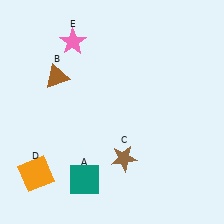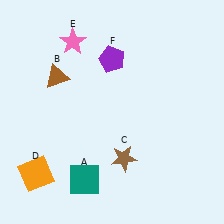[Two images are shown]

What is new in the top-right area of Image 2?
A purple pentagon (F) was added in the top-right area of Image 2.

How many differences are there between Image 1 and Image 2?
There is 1 difference between the two images.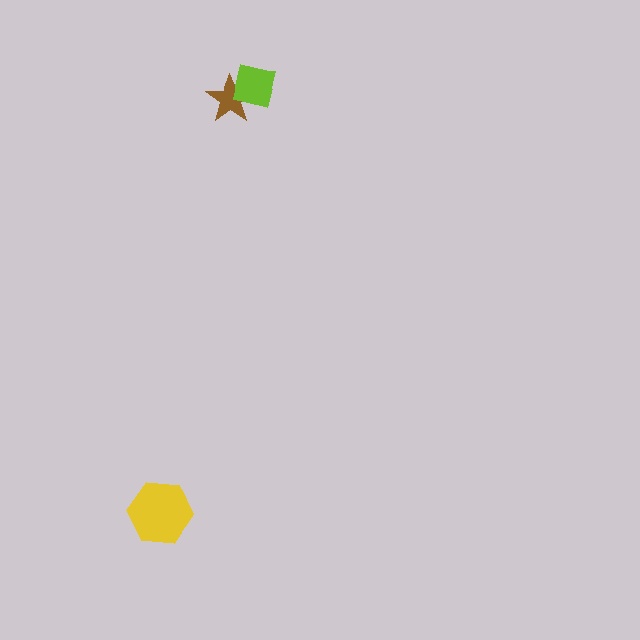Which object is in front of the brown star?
The lime square is in front of the brown star.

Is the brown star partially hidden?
Yes, it is partially covered by another shape.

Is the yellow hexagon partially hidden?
No, no other shape covers it.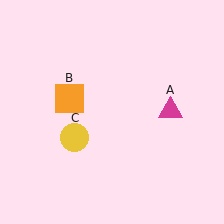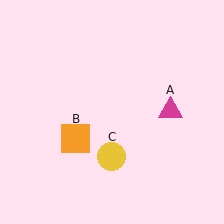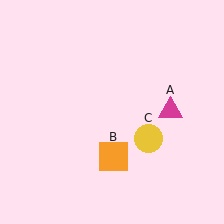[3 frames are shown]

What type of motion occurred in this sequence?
The orange square (object B), yellow circle (object C) rotated counterclockwise around the center of the scene.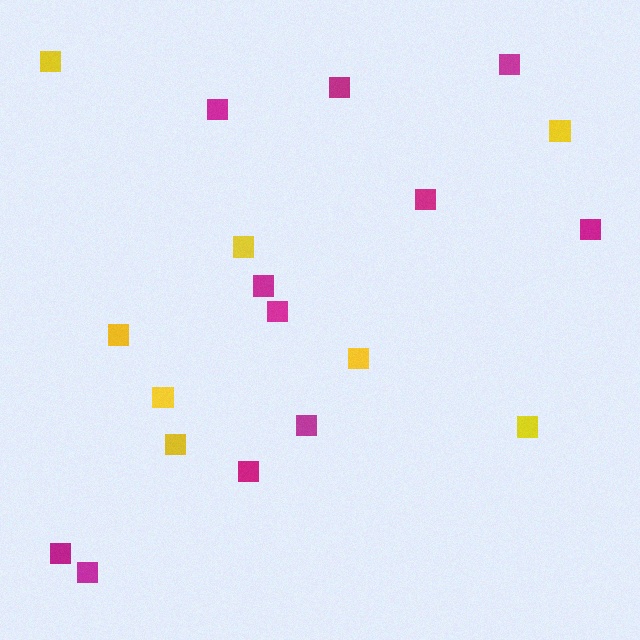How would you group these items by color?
There are 2 groups: one group of magenta squares (11) and one group of yellow squares (8).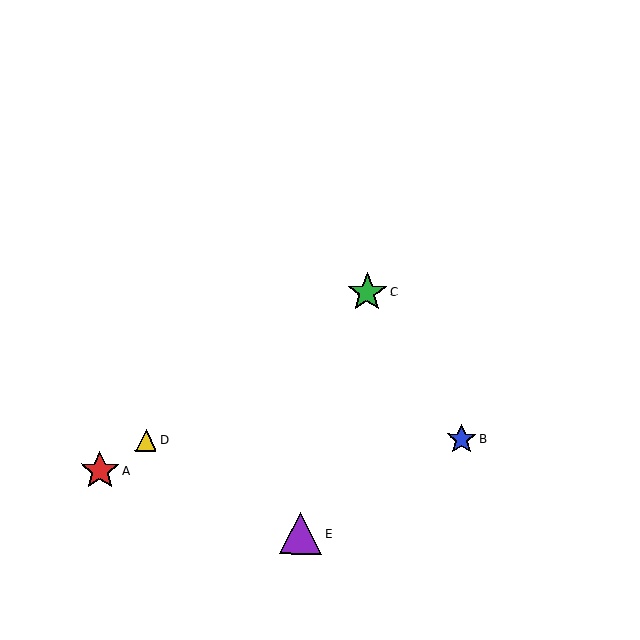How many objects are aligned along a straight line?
3 objects (A, C, D) are aligned along a straight line.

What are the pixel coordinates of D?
Object D is at (146, 440).